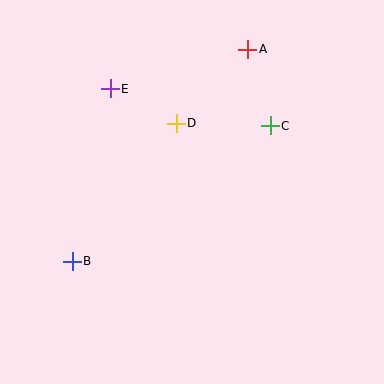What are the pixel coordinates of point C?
Point C is at (270, 126).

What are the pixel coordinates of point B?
Point B is at (72, 261).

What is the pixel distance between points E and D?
The distance between E and D is 75 pixels.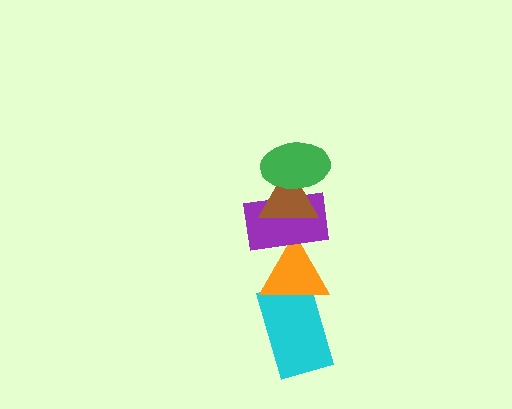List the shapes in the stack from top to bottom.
From top to bottom: the green ellipse, the brown triangle, the purple rectangle, the orange triangle, the cyan rectangle.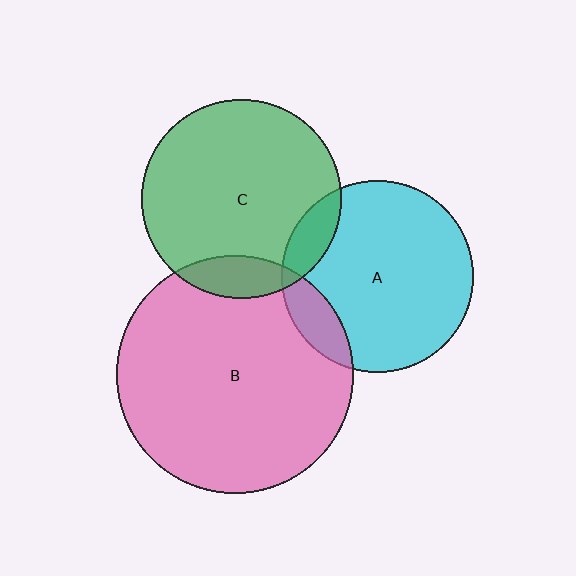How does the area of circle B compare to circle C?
Approximately 1.4 times.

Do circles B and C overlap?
Yes.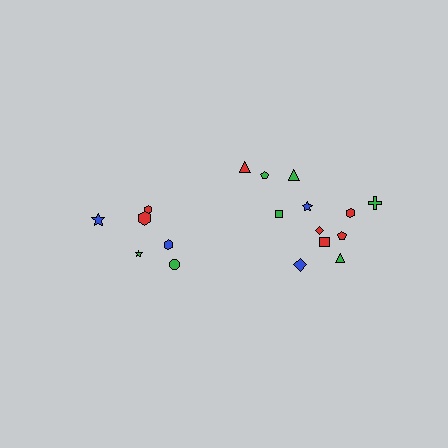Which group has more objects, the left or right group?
The right group.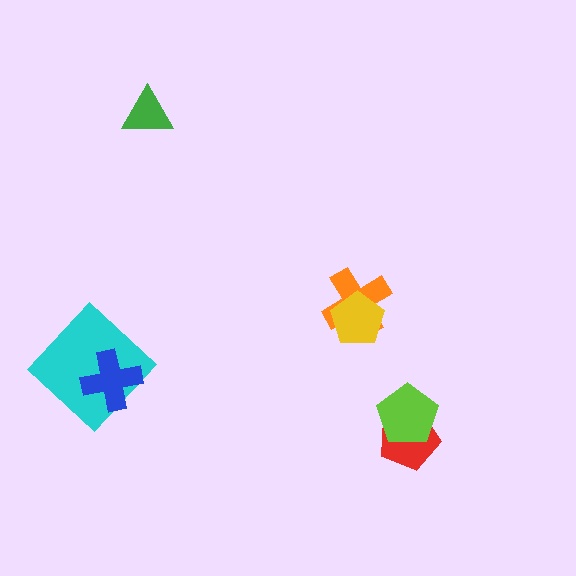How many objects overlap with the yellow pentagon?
1 object overlaps with the yellow pentagon.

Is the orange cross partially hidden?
Yes, it is partially covered by another shape.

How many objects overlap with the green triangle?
0 objects overlap with the green triangle.